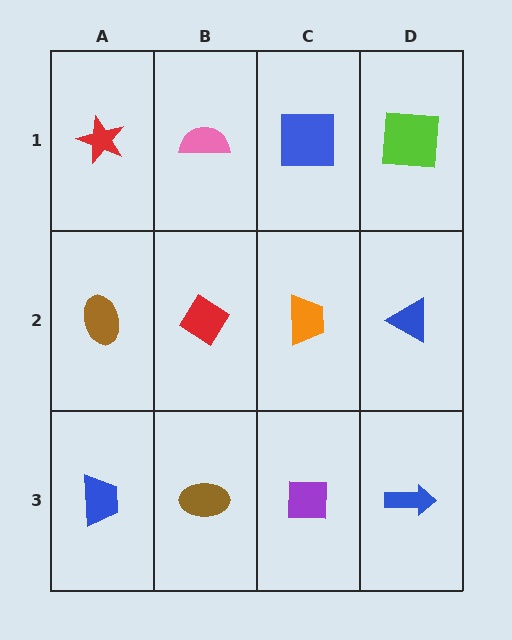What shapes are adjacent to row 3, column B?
A red diamond (row 2, column B), a blue trapezoid (row 3, column A), a purple square (row 3, column C).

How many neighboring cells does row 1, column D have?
2.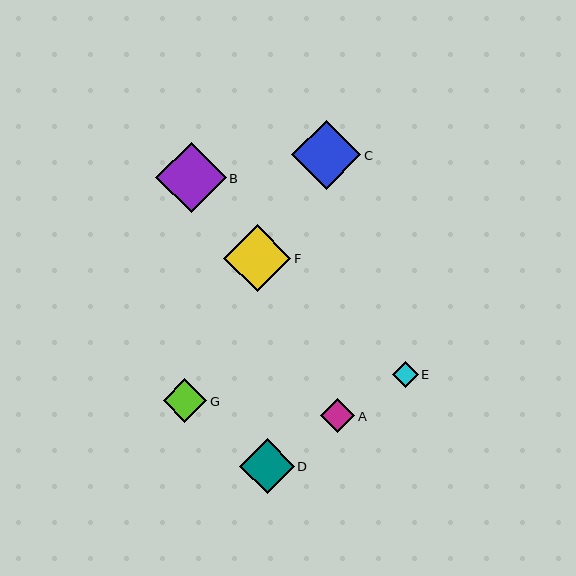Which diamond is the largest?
Diamond B is the largest with a size of approximately 71 pixels.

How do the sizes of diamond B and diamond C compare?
Diamond B and diamond C are approximately the same size.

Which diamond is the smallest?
Diamond E is the smallest with a size of approximately 26 pixels.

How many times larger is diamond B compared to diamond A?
Diamond B is approximately 2.1 times the size of diamond A.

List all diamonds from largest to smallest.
From largest to smallest: B, C, F, D, G, A, E.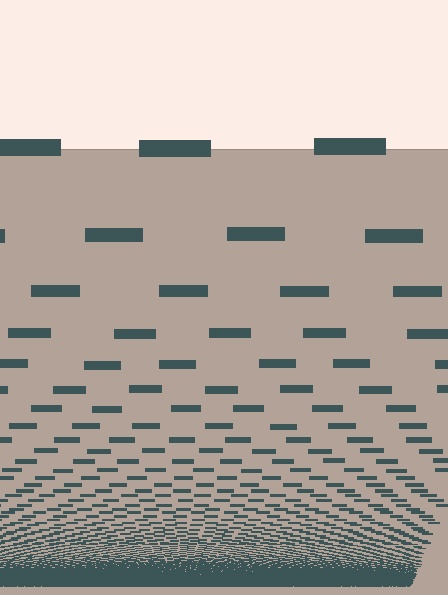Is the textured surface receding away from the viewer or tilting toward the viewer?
The surface appears to tilt toward the viewer. Texture elements get larger and sparser toward the top.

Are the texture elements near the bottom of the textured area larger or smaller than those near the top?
Smaller. The gradient is inverted — elements near the bottom are smaller and denser.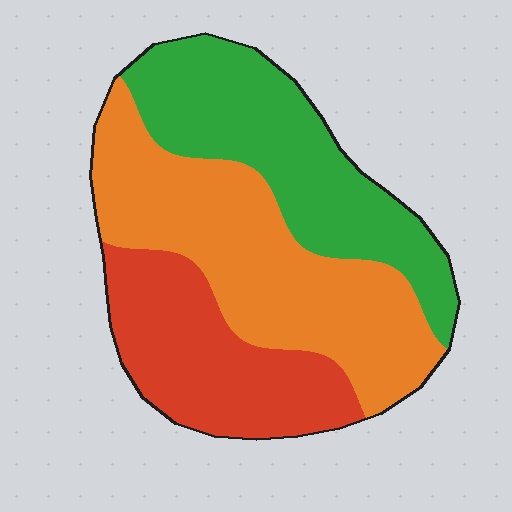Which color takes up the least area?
Red, at roughly 25%.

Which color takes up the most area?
Orange, at roughly 40%.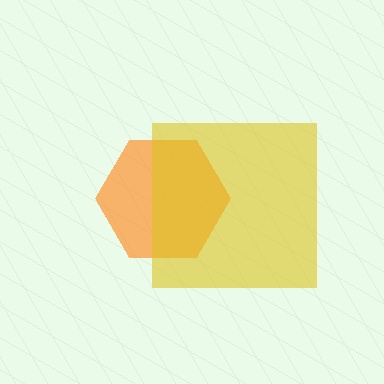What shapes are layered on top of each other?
The layered shapes are: an orange hexagon, a yellow square.